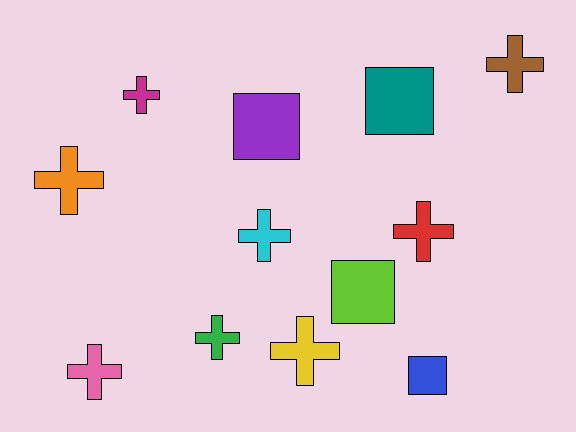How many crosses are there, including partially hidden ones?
There are 8 crosses.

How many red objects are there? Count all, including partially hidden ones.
There is 1 red object.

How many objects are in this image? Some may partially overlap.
There are 12 objects.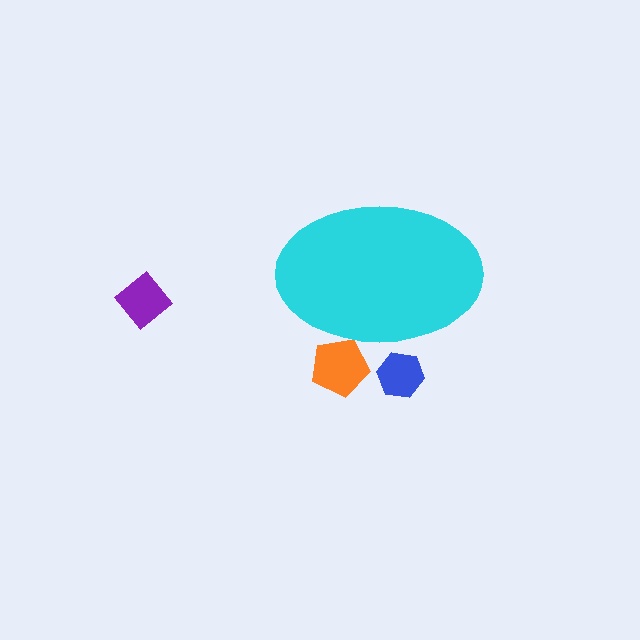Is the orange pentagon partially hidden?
Yes, the orange pentagon is partially hidden behind the cyan ellipse.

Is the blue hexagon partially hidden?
Yes, the blue hexagon is partially hidden behind the cyan ellipse.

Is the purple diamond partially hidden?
No, the purple diamond is fully visible.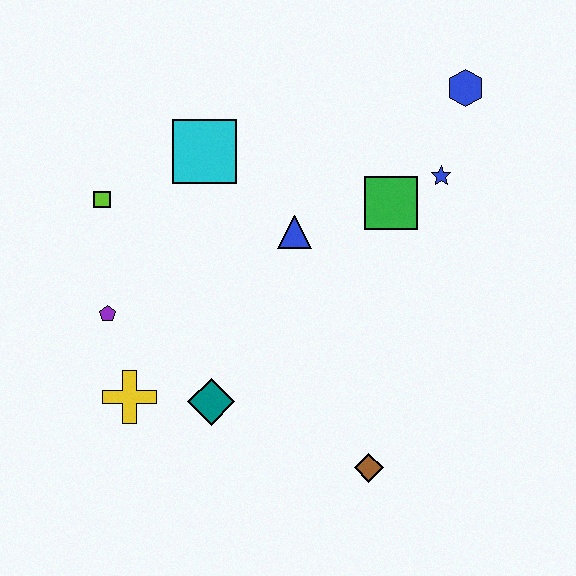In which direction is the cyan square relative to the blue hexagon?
The cyan square is to the left of the blue hexagon.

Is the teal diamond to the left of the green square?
Yes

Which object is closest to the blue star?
The green square is closest to the blue star.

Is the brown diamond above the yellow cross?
No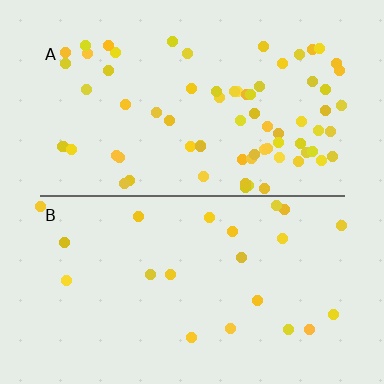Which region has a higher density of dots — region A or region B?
A (the top).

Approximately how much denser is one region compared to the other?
Approximately 3.3× — region A over region B.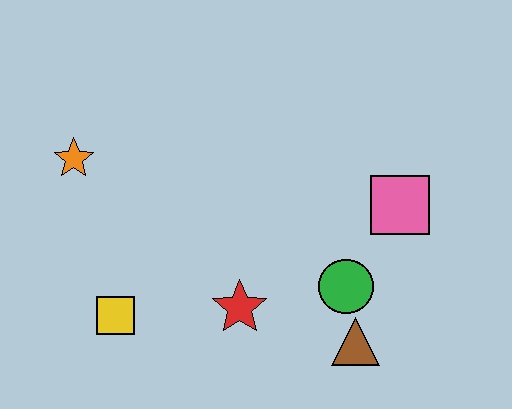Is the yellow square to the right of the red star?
No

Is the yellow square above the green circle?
No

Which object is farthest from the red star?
The orange star is farthest from the red star.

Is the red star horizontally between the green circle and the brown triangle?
No